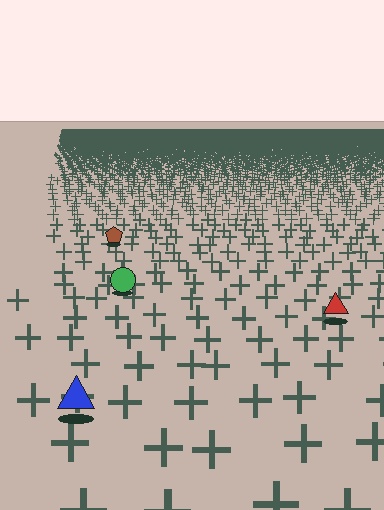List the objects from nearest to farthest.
From nearest to farthest: the blue triangle, the red triangle, the green circle, the brown pentagon.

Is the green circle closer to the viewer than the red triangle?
No. The red triangle is closer — you can tell from the texture gradient: the ground texture is coarser near it.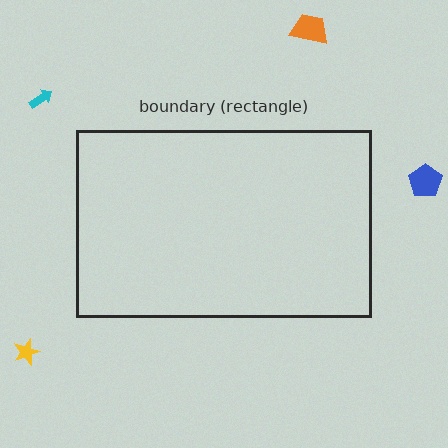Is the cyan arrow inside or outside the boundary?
Outside.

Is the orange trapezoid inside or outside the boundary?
Outside.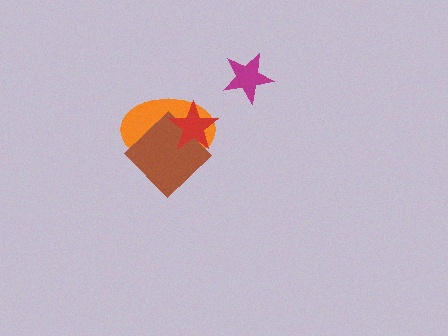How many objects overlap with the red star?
2 objects overlap with the red star.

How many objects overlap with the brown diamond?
2 objects overlap with the brown diamond.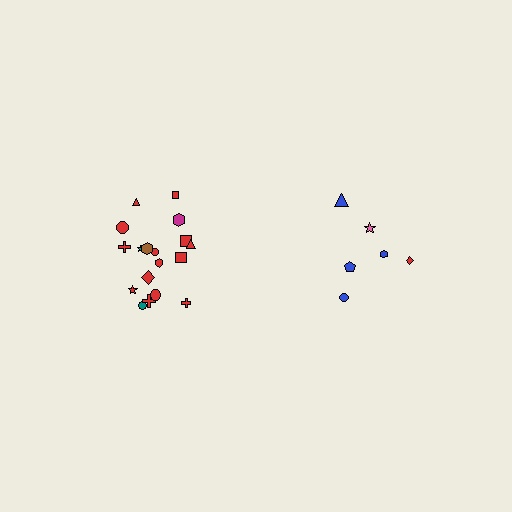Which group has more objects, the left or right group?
The left group.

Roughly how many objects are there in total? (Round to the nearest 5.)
Roughly 25 objects in total.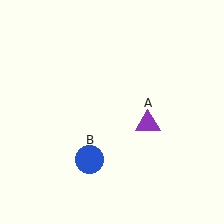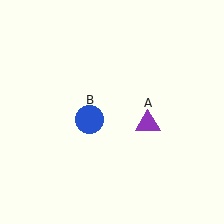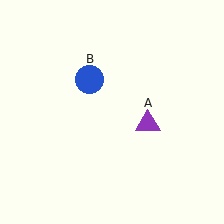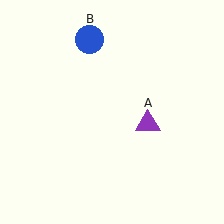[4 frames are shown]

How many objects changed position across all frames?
1 object changed position: blue circle (object B).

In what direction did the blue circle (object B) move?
The blue circle (object B) moved up.